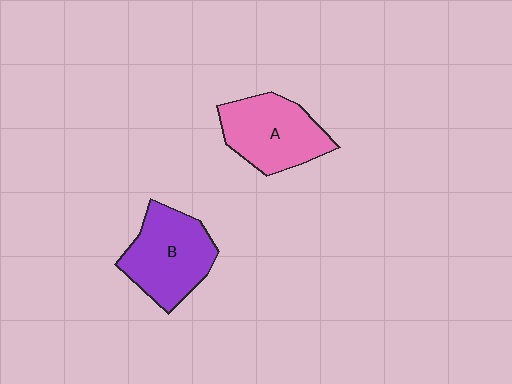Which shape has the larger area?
Shape B (purple).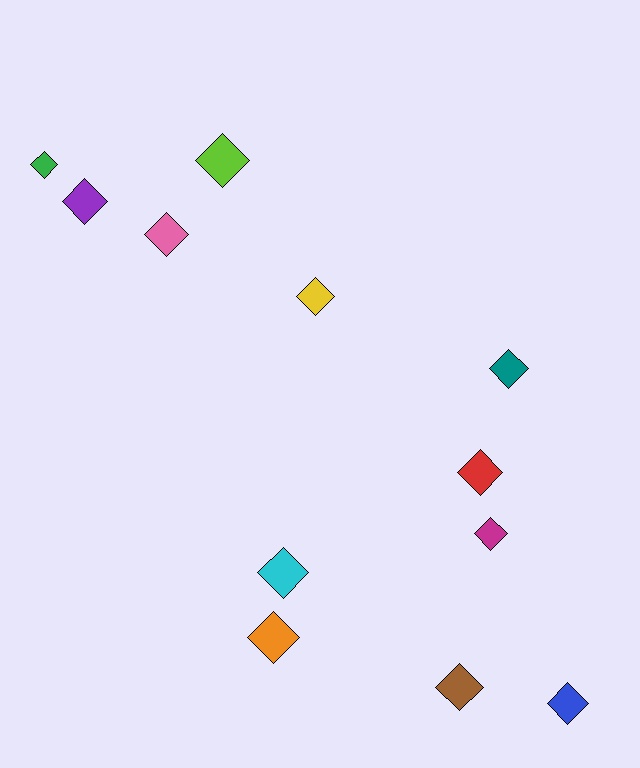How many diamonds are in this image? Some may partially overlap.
There are 12 diamonds.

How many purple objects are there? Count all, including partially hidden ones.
There is 1 purple object.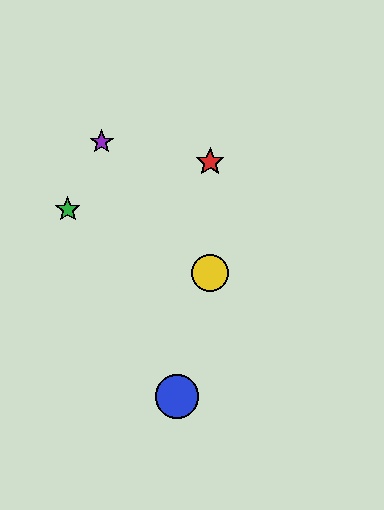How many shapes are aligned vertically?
2 shapes (the red star, the yellow circle) are aligned vertically.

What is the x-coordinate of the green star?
The green star is at x≈68.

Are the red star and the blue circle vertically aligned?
No, the red star is at x≈210 and the blue circle is at x≈177.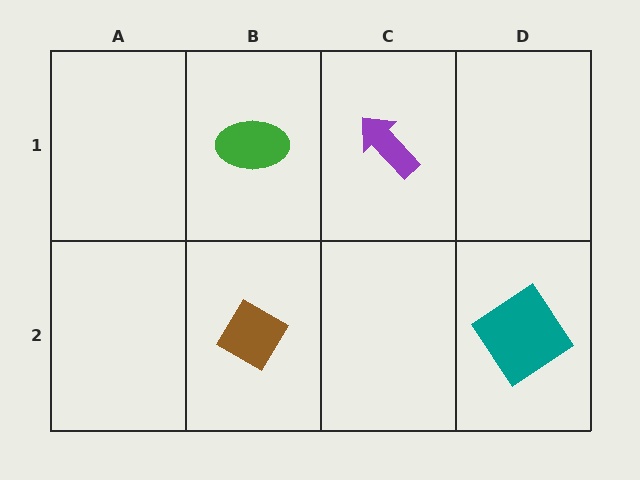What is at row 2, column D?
A teal diamond.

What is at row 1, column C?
A purple arrow.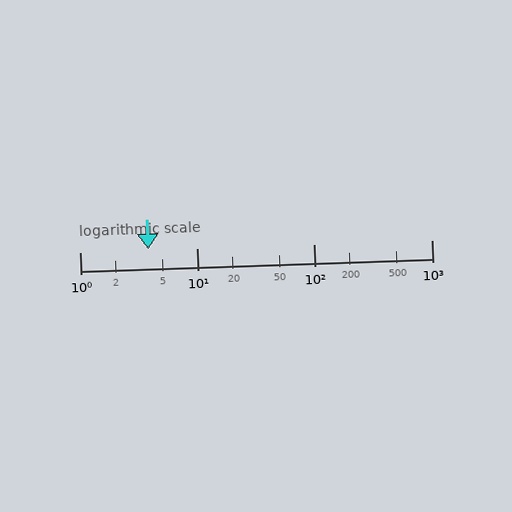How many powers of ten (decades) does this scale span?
The scale spans 3 decades, from 1 to 1000.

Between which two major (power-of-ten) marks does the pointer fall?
The pointer is between 1 and 10.